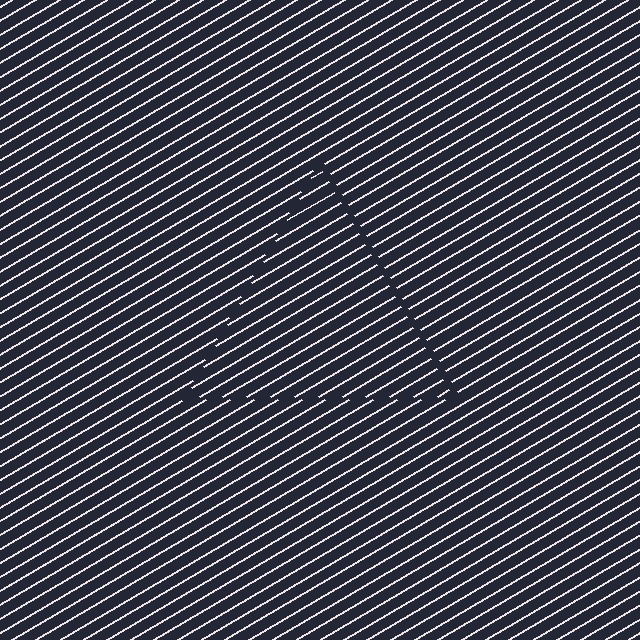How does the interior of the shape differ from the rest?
The interior of the shape contains the same grating, shifted by half a period — the contour is defined by the phase discontinuity where line-ends from the inner and outer gratings abut.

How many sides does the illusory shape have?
3 sides — the line-ends trace a triangle.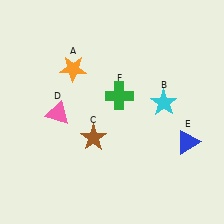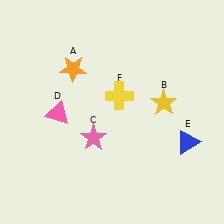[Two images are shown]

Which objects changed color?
B changed from cyan to yellow. C changed from brown to pink. F changed from green to yellow.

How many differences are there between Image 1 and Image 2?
There are 3 differences between the two images.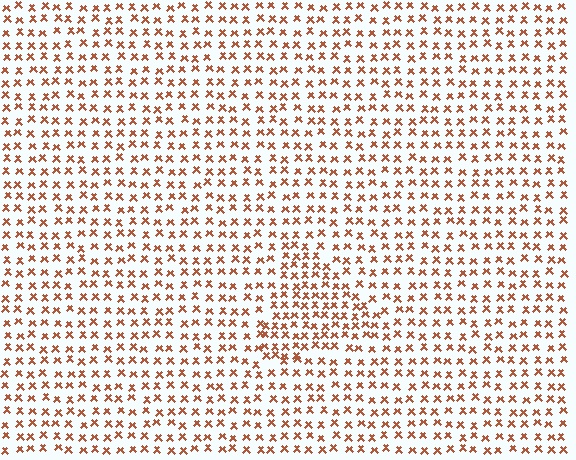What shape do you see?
I see a triangle.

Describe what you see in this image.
The image contains small brown elements arranged at two different densities. A triangle-shaped region is visible where the elements are more densely packed than the surrounding area.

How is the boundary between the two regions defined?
The boundary is defined by a change in element density (approximately 1.6x ratio). All elements are the same color, size, and shape.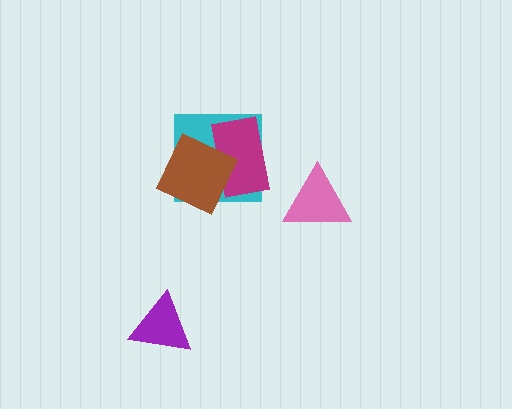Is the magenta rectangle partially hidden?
Yes, it is partially covered by another shape.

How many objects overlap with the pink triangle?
0 objects overlap with the pink triangle.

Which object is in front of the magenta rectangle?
The brown square is in front of the magenta rectangle.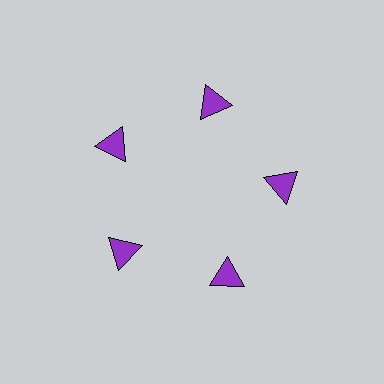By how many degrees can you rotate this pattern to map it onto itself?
The pattern maps onto itself every 72 degrees of rotation.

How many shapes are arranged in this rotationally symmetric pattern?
There are 5 shapes, arranged in 5 groups of 1.